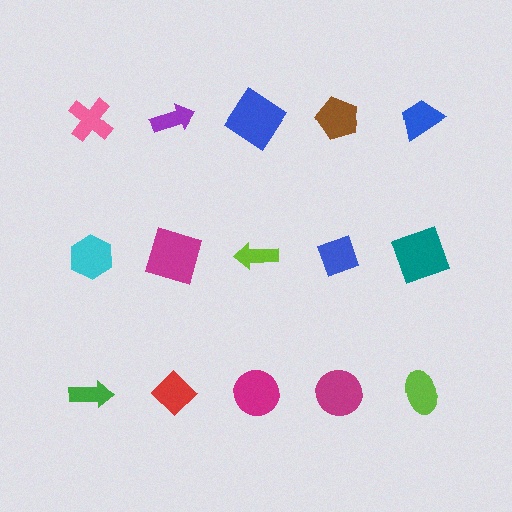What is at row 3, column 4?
A magenta circle.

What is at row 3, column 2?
A red diamond.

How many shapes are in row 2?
5 shapes.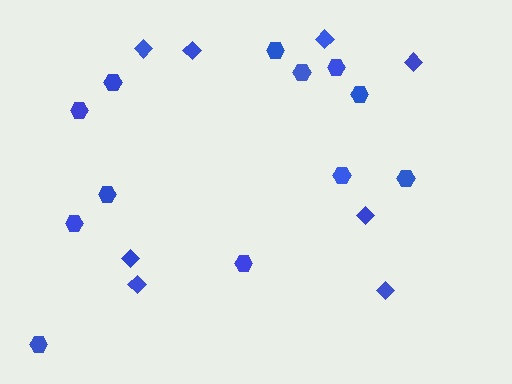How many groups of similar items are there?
There are 2 groups: one group of diamonds (8) and one group of hexagons (12).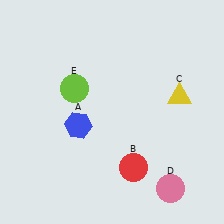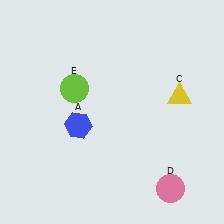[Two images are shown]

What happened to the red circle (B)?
The red circle (B) was removed in Image 2. It was in the bottom-right area of Image 1.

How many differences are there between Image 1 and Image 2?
There is 1 difference between the two images.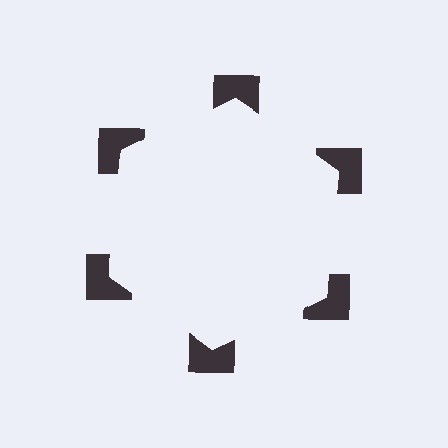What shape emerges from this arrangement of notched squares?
An illusory hexagon — its edges are inferred from the aligned wedge cuts in the notched squares, not physically drawn.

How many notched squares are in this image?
There are 6 — one at each vertex of the illusory hexagon.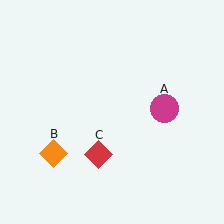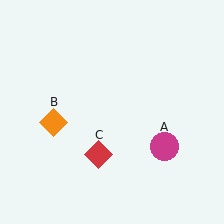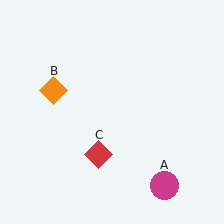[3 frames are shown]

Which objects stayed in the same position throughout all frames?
Red diamond (object C) remained stationary.